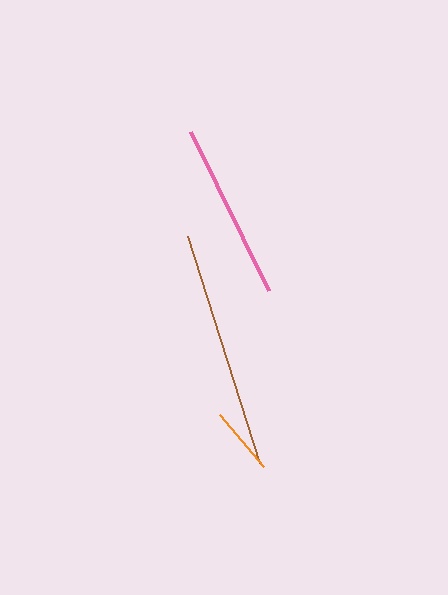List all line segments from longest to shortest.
From longest to shortest: brown, pink, orange.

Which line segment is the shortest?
The orange line is the shortest at approximately 68 pixels.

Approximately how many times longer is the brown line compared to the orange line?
The brown line is approximately 3.5 times the length of the orange line.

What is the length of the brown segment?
The brown segment is approximately 238 pixels long.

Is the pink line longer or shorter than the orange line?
The pink line is longer than the orange line.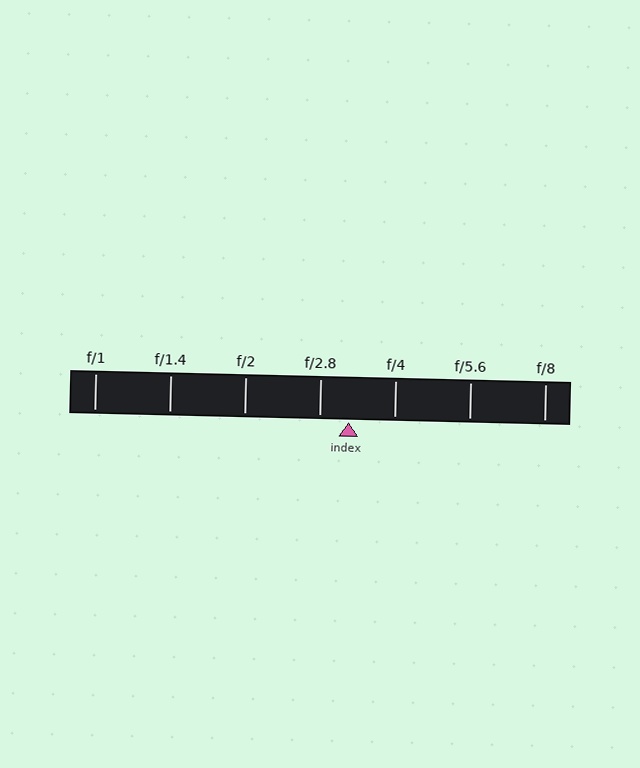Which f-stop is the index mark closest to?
The index mark is closest to f/2.8.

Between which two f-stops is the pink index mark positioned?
The index mark is between f/2.8 and f/4.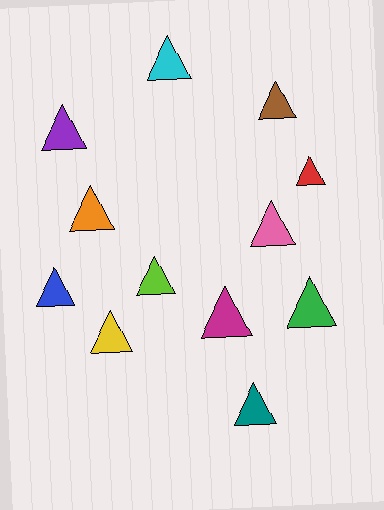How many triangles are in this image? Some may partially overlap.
There are 12 triangles.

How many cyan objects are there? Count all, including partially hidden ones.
There is 1 cyan object.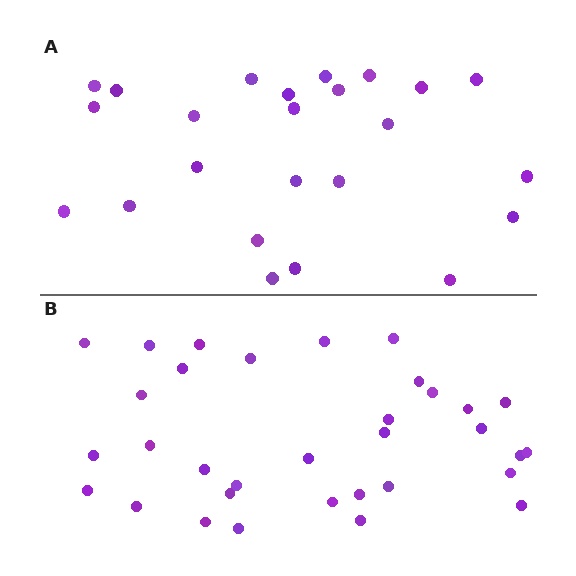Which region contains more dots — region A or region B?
Region B (the bottom region) has more dots.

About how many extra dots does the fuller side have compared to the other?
Region B has roughly 8 or so more dots than region A.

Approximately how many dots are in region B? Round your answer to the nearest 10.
About 30 dots. (The exact count is 33, which rounds to 30.)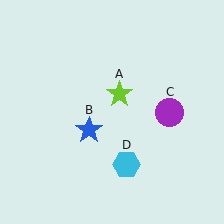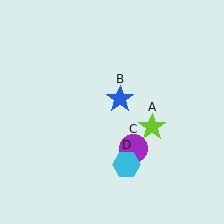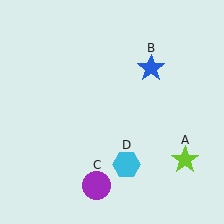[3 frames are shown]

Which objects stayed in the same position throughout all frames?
Cyan hexagon (object D) remained stationary.